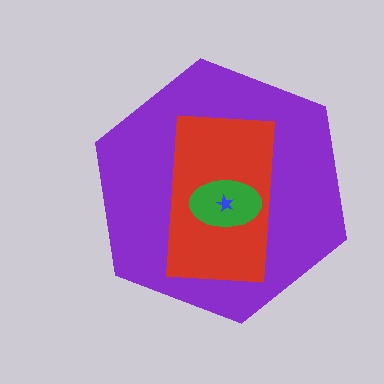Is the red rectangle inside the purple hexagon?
Yes.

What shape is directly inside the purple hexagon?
The red rectangle.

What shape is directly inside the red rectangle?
The green ellipse.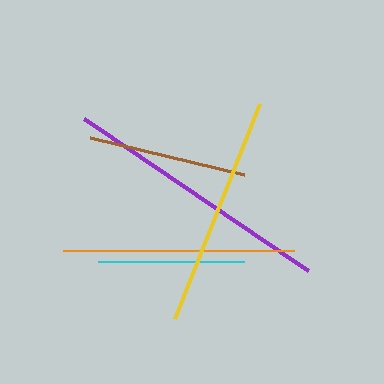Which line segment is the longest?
The purple line is the longest at approximately 271 pixels.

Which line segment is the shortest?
The cyan line is the shortest at approximately 146 pixels.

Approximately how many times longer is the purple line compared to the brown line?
The purple line is approximately 1.7 times the length of the brown line.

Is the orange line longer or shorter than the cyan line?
The orange line is longer than the cyan line.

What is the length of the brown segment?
The brown segment is approximately 158 pixels long.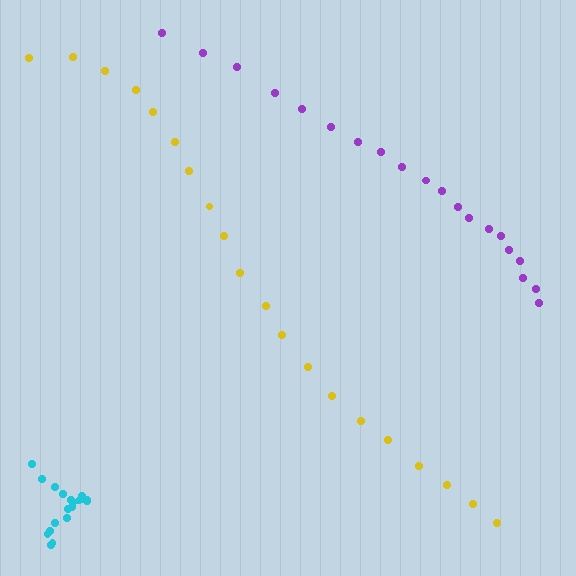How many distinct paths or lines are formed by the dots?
There are 3 distinct paths.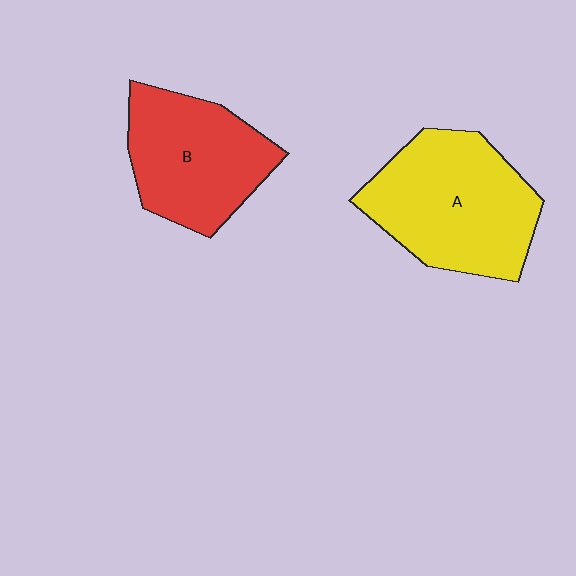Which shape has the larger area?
Shape A (yellow).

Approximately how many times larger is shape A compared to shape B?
Approximately 1.2 times.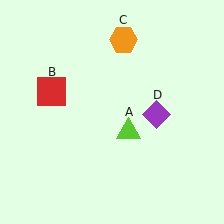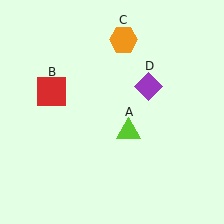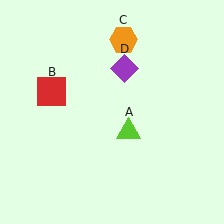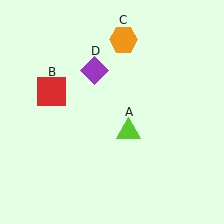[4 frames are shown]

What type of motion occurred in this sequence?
The purple diamond (object D) rotated counterclockwise around the center of the scene.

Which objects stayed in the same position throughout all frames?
Lime triangle (object A) and red square (object B) and orange hexagon (object C) remained stationary.